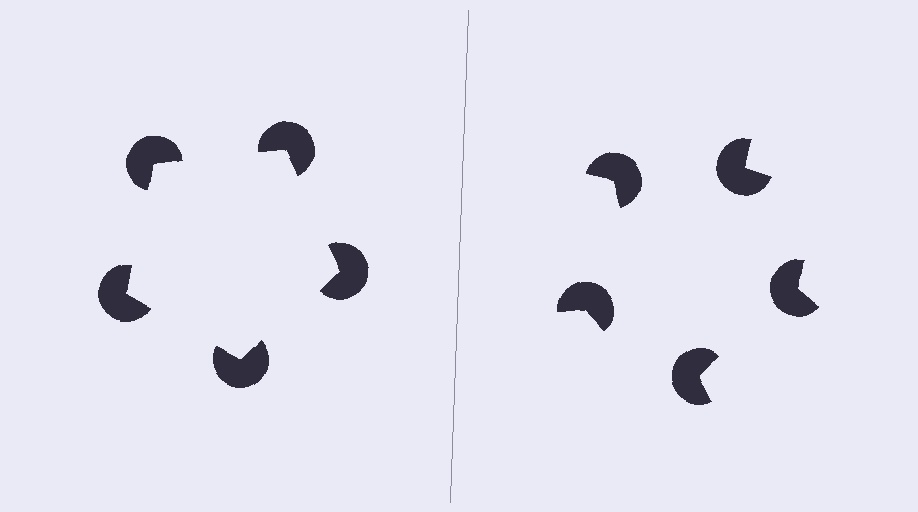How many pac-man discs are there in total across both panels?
10 — 5 on each side.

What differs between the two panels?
The pac-man discs are positioned identically on both sides; only the wedge orientations differ. On the left they align to a pentagon; on the right they are misaligned.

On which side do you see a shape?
An illusory pentagon appears on the left side. On the right side the wedge cuts are rotated, so no coherent shape forms.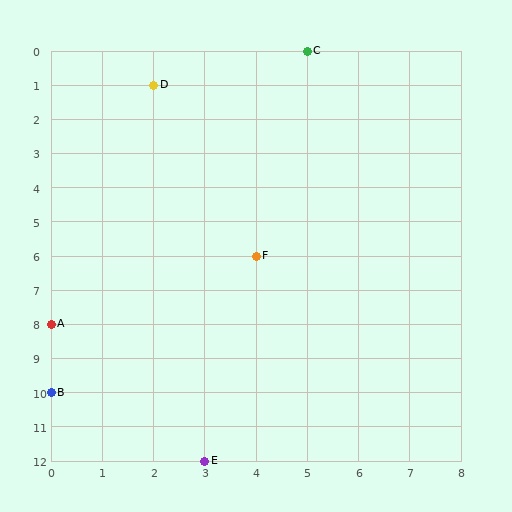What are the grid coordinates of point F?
Point F is at grid coordinates (4, 6).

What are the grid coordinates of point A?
Point A is at grid coordinates (0, 8).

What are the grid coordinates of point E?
Point E is at grid coordinates (3, 12).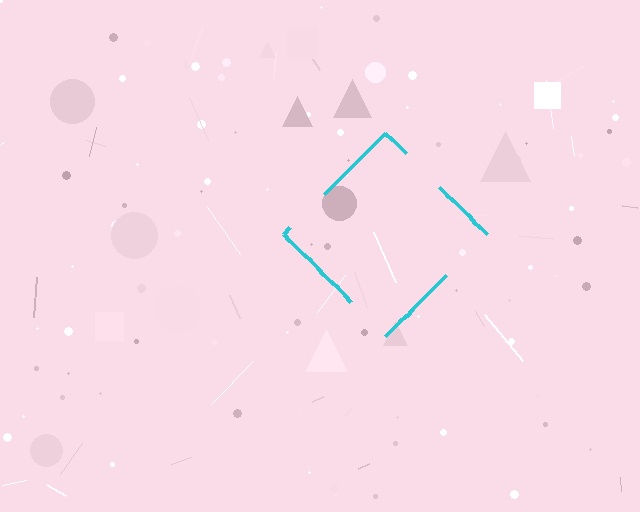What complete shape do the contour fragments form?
The contour fragments form a diamond.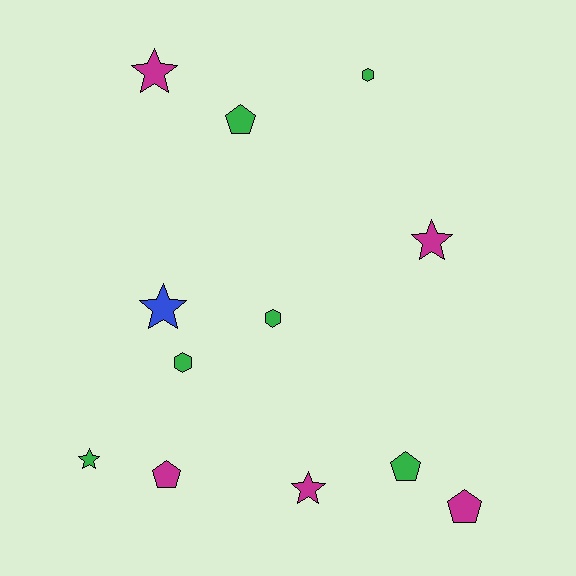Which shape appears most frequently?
Star, with 5 objects.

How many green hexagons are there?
There are 3 green hexagons.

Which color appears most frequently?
Green, with 6 objects.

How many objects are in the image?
There are 12 objects.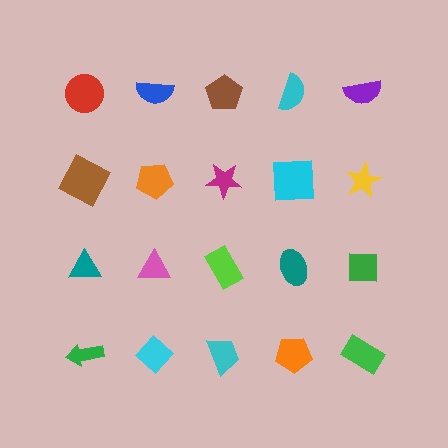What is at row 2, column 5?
A yellow star.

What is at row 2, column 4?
A cyan square.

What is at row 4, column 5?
A green rectangle.